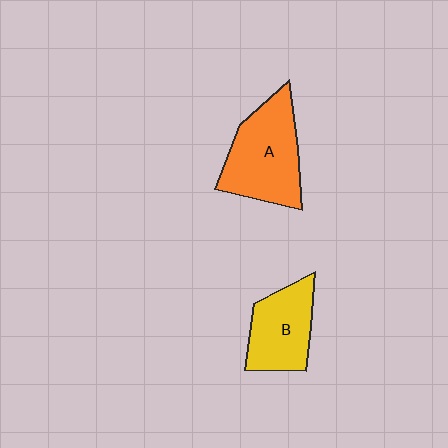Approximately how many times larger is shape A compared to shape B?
Approximately 1.4 times.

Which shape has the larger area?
Shape A (orange).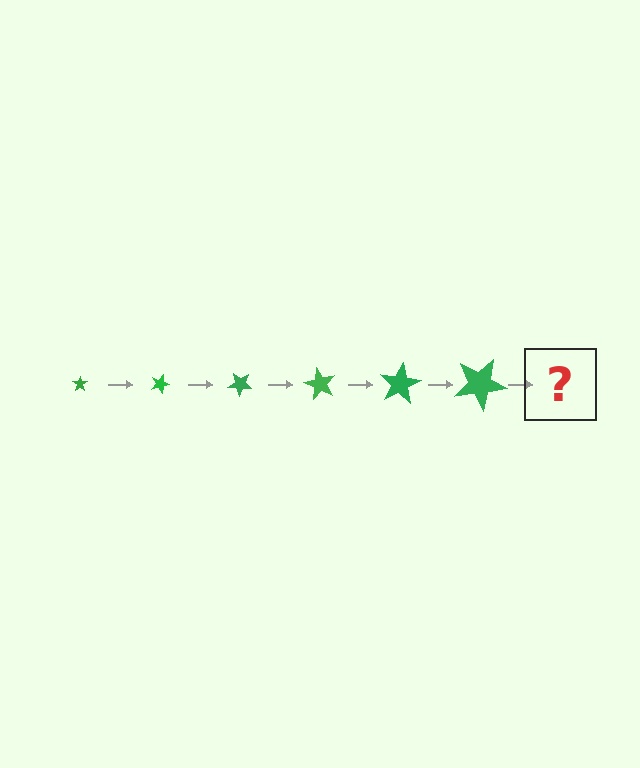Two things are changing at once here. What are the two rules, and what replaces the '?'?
The two rules are that the star grows larger each step and it rotates 20 degrees each step. The '?' should be a star, larger than the previous one and rotated 120 degrees from the start.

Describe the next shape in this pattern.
It should be a star, larger than the previous one and rotated 120 degrees from the start.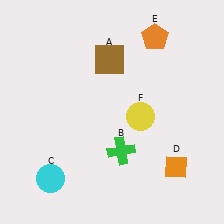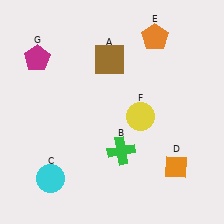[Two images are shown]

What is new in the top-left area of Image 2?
A magenta pentagon (G) was added in the top-left area of Image 2.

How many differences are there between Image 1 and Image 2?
There is 1 difference between the two images.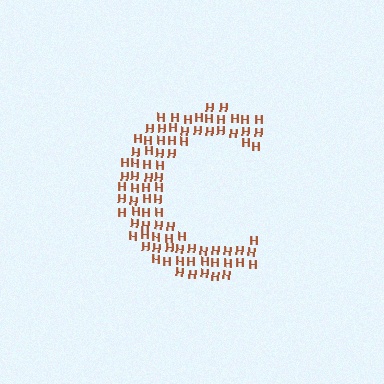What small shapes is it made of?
It is made of small letter H's.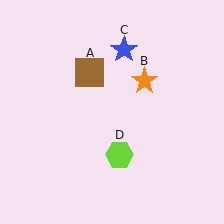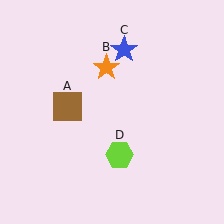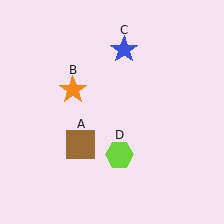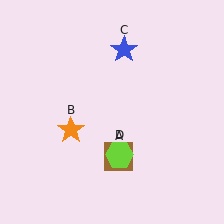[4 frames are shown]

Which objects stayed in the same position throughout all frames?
Blue star (object C) and lime hexagon (object D) remained stationary.